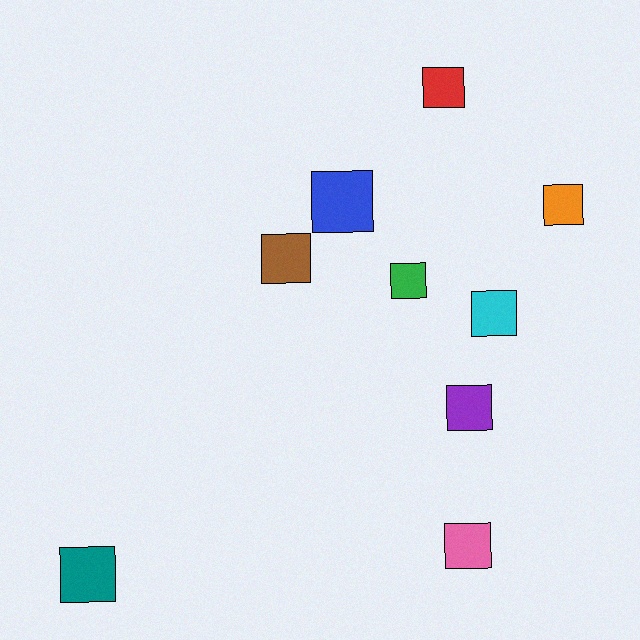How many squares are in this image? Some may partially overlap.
There are 9 squares.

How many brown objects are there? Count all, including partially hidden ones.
There is 1 brown object.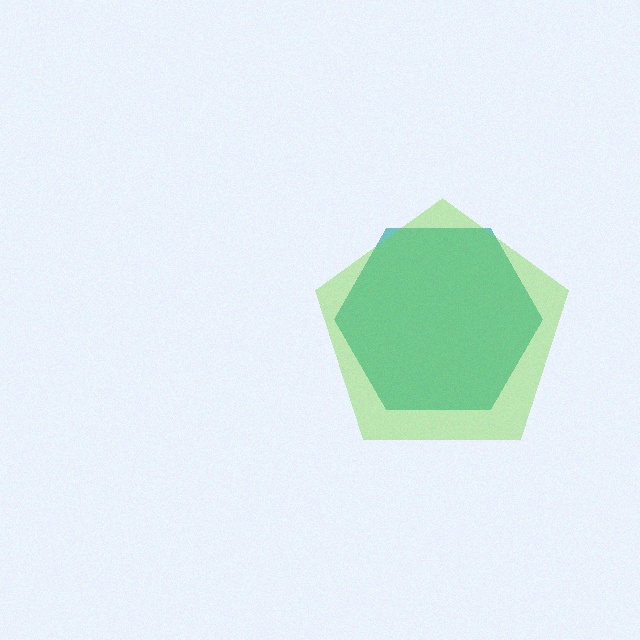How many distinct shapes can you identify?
There are 2 distinct shapes: a teal hexagon, a lime pentagon.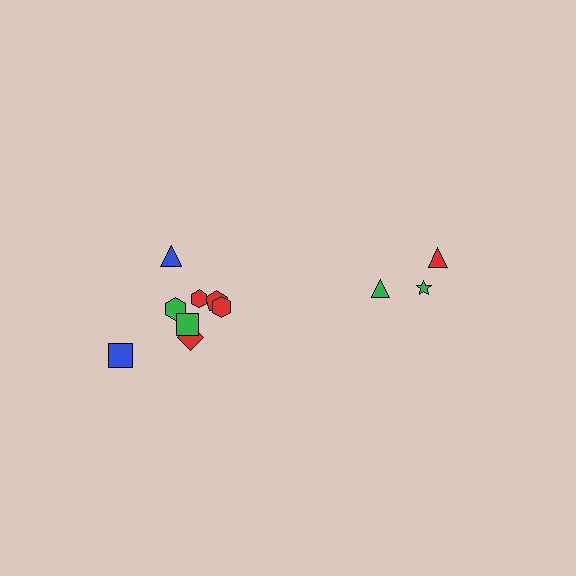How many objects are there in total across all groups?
There are 11 objects.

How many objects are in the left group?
There are 8 objects.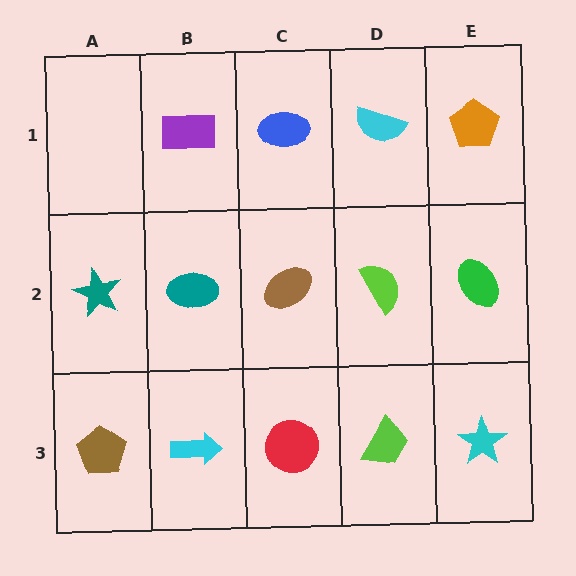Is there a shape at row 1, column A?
No, that cell is empty.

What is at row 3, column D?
A lime trapezoid.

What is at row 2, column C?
A brown ellipse.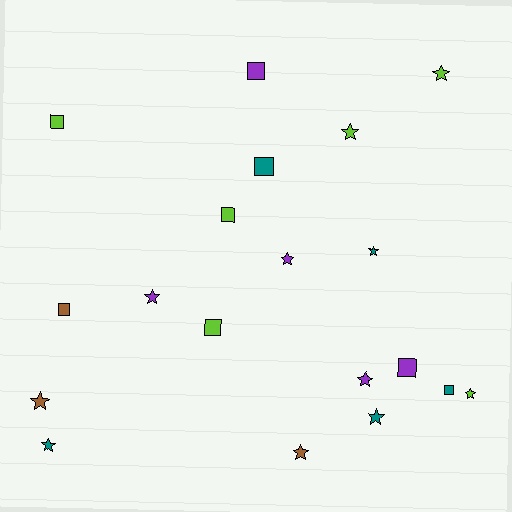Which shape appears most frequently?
Star, with 11 objects.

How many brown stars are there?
There are 2 brown stars.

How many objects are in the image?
There are 19 objects.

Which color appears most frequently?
Lime, with 6 objects.